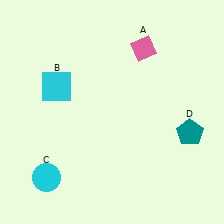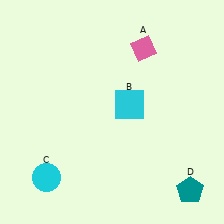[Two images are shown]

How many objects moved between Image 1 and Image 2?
2 objects moved between the two images.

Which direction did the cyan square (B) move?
The cyan square (B) moved right.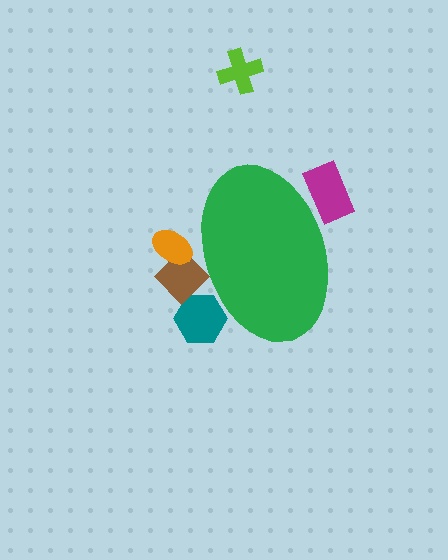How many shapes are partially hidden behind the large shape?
4 shapes are partially hidden.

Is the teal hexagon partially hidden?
Yes, the teal hexagon is partially hidden behind the green ellipse.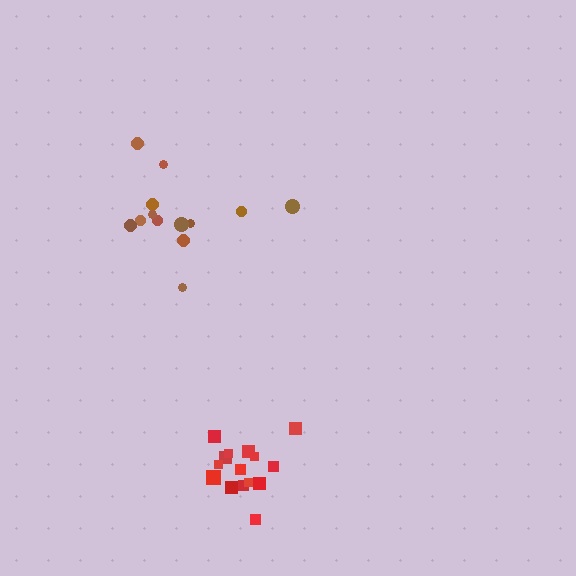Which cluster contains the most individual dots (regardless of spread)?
Red (15).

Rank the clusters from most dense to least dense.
red, brown.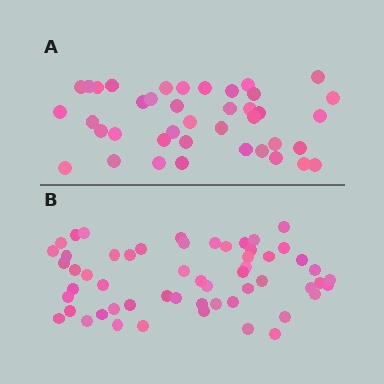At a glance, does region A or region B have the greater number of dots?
Region B (the bottom region) has more dots.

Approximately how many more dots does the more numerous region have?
Region B has approximately 15 more dots than region A.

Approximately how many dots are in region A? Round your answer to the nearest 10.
About 40 dots.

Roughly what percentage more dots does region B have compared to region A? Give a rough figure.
About 40% more.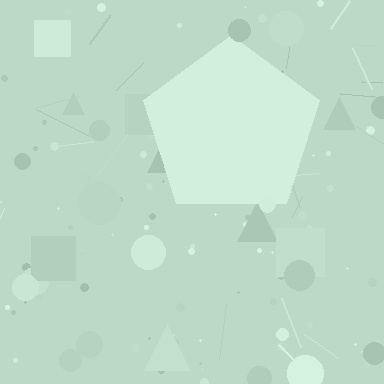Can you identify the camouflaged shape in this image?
The camouflaged shape is a pentagon.